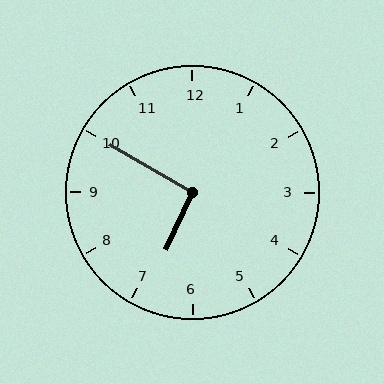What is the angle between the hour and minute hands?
Approximately 95 degrees.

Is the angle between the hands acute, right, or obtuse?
It is right.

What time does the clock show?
6:50.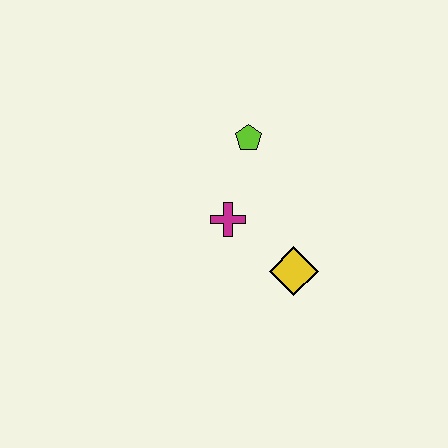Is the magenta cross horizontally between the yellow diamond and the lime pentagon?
No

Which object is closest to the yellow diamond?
The magenta cross is closest to the yellow diamond.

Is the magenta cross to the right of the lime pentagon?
No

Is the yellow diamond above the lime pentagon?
No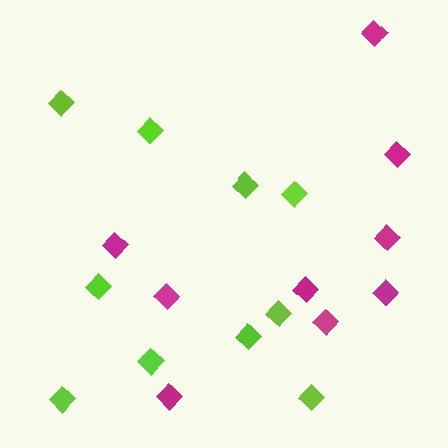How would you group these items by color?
There are 2 groups: one group of magenta diamonds (9) and one group of lime diamonds (10).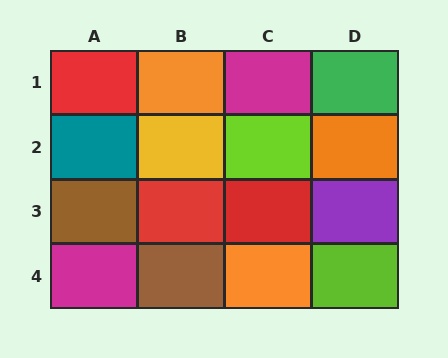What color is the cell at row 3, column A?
Brown.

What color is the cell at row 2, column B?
Yellow.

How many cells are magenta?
2 cells are magenta.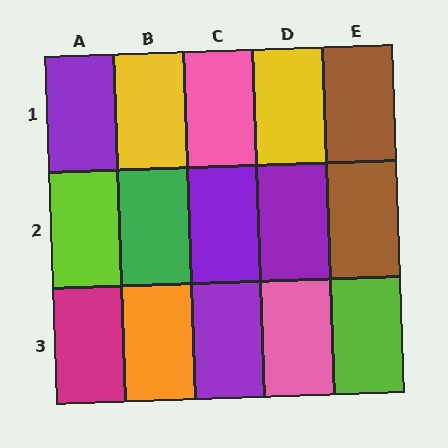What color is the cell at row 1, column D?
Yellow.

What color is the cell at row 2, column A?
Lime.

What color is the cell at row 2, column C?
Purple.